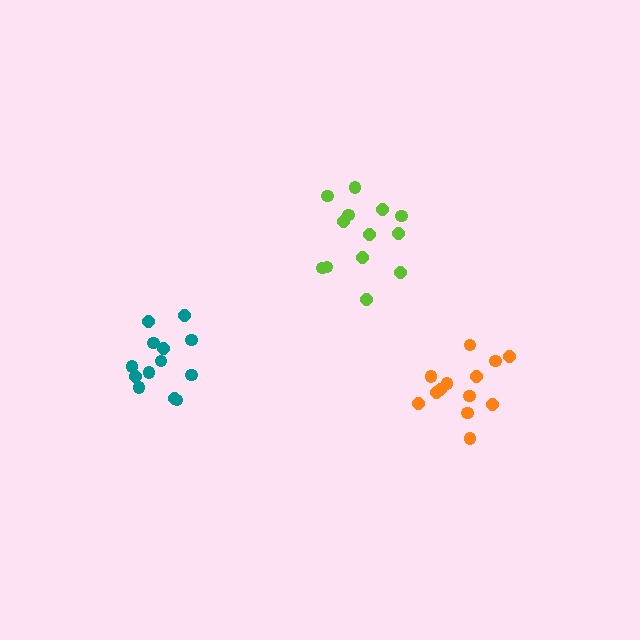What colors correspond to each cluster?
The clusters are colored: orange, lime, teal.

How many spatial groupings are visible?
There are 3 spatial groupings.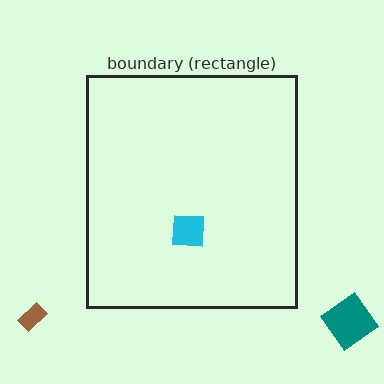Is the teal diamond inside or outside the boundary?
Outside.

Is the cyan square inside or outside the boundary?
Inside.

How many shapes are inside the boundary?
1 inside, 2 outside.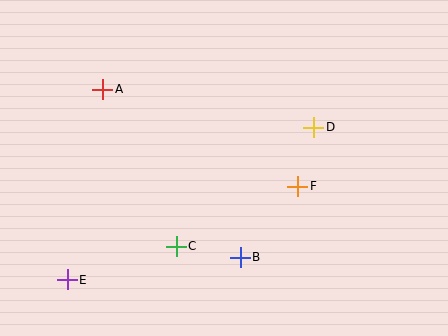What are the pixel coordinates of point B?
Point B is at (240, 257).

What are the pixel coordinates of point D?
Point D is at (314, 127).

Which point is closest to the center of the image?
Point F at (298, 186) is closest to the center.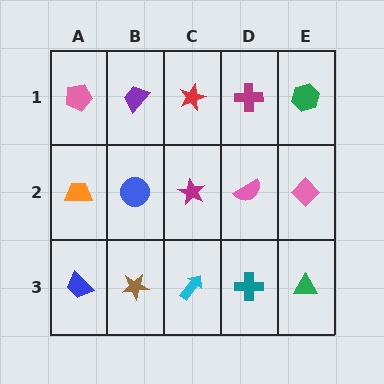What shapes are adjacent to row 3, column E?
A pink diamond (row 2, column E), a teal cross (row 3, column D).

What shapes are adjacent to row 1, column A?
An orange trapezoid (row 2, column A), a purple trapezoid (row 1, column B).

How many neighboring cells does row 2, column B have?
4.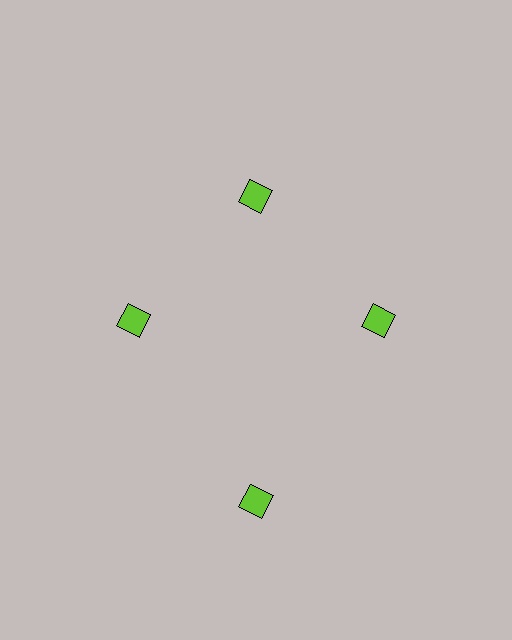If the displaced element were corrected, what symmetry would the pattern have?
It would have 4-fold rotational symmetry — the pattern would map onto itself every 90 degrees.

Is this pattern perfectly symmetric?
No. The 4 lime diamonds are arranged in a ring, but one element near the 6 o'clock position is pushed outward from the center, breaking the 4-fold rotational symmetry.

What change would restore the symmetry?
The symmetry would be restored by moving it inward, back onto the ring so that all 4 diamonds sit at equal angles and equal distance from the center.